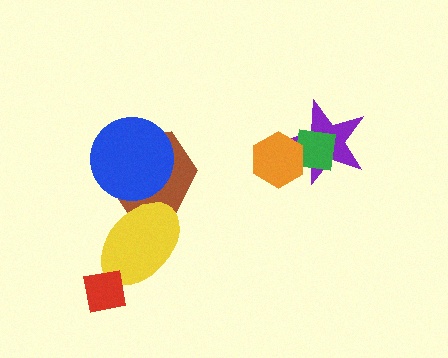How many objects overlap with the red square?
1 object overlaps with the red square.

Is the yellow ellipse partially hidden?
Yes, it is partially covered by another shape.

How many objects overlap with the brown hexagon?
2 objects overlap with the brown hexagon.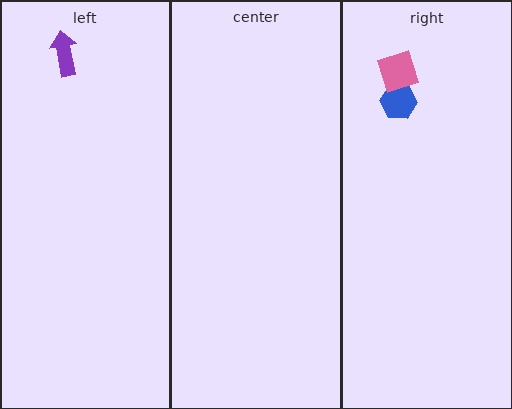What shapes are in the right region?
The blue hexagon, the pink diamond.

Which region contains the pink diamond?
The right region.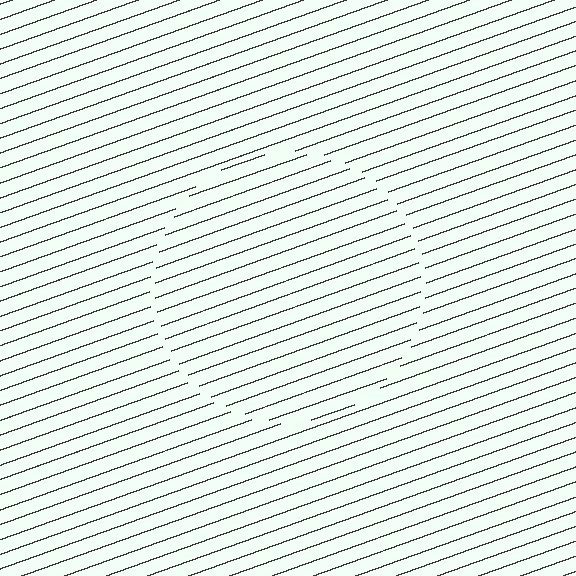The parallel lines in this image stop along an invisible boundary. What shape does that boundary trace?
An illusory circle. The interior of the shape contains the same grating, shifted by half a period — the contour is defined by the phase discontinuity where line-ends from the inner and outer gratings abut.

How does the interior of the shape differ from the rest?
The interior of the shape contains the same grating, shifted by half a period — the contour is defined by the phase discontinuity where line-ends from the inner and outer gratings abut.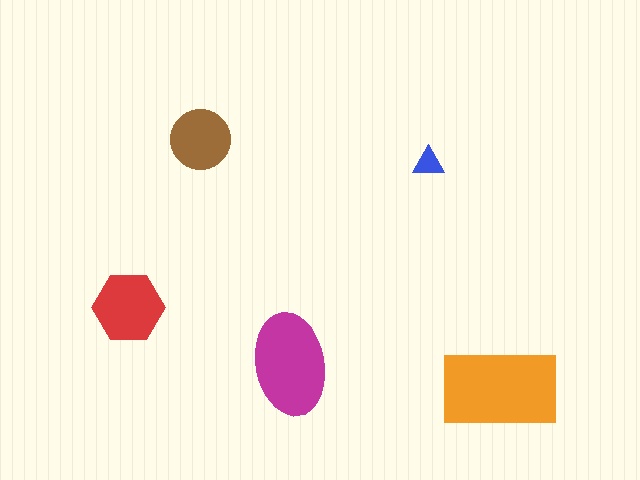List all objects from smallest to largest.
The blue triangle, the brown circle, the red hexagon, the magenta ellipse, the orange rectangle.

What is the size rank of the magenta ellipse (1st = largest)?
2nd.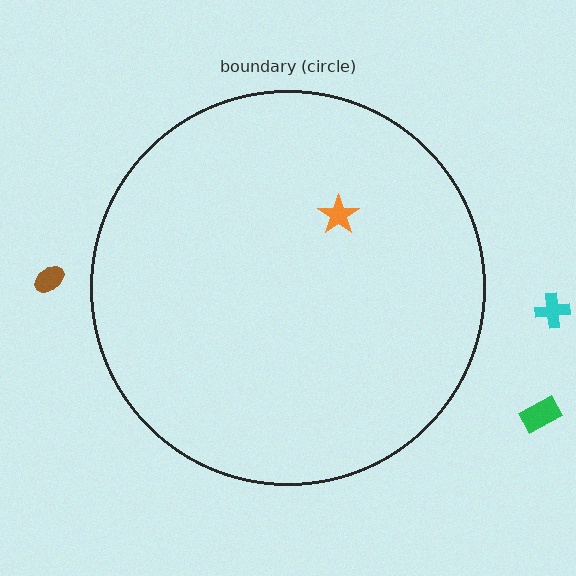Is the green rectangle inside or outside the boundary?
Outside.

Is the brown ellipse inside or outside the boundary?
Outside.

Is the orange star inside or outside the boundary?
Inside.